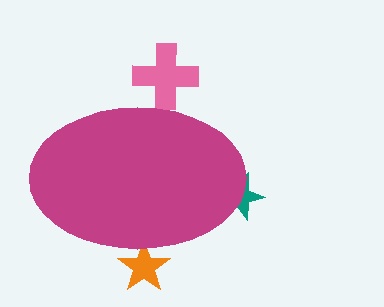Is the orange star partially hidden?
Yes, the orange star is partially hidden behind the magenta ellipse.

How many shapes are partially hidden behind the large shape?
3 shapes are partially hidden.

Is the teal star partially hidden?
Yes, the teal star is partially hidden behind the magenta ellipse.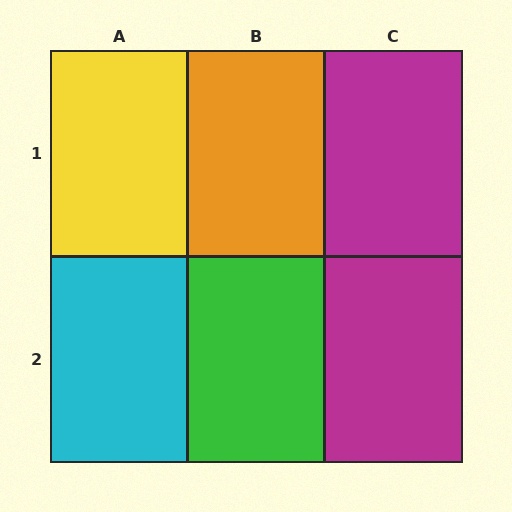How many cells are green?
1 cell is green.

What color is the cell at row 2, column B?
Green.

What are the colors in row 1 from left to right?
Yellow, orange, magenta.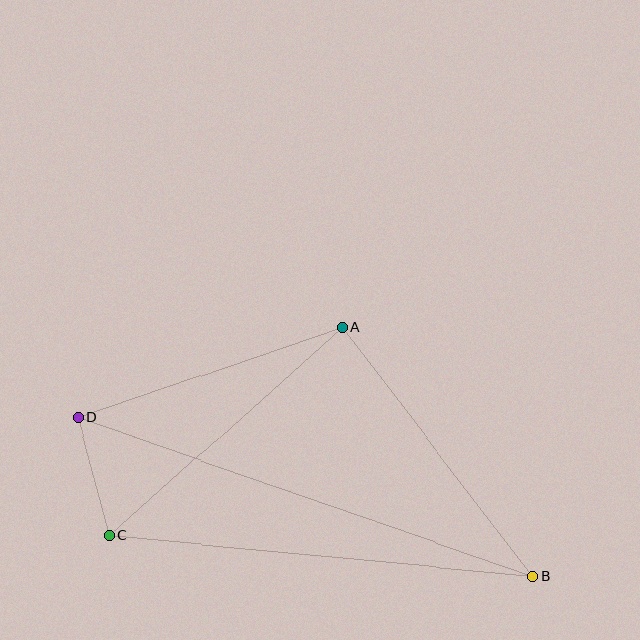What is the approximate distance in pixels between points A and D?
The distance between A and D is approximately 279 pixels.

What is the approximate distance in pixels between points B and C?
The distance between B and C is approximately 426 pixels.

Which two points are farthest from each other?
Points B and D are farthest from each other.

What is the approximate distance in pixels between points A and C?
The distance between A and C is approximately 313 pixels.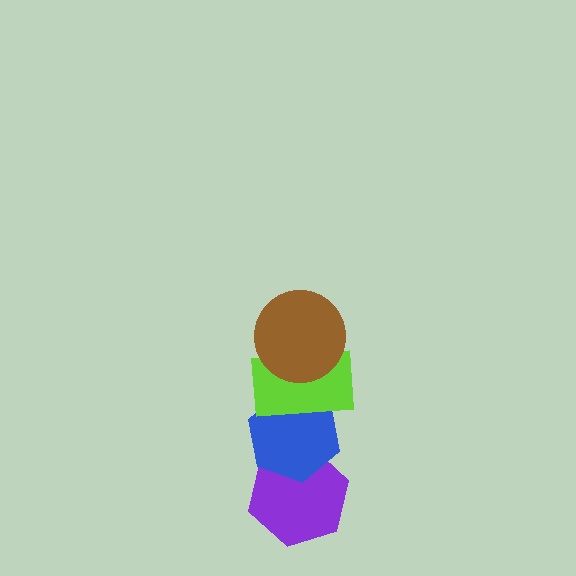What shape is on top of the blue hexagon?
The lime rectangle is on top of the blue hexagon.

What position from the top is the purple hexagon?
The purple hexagon is 4th from the top.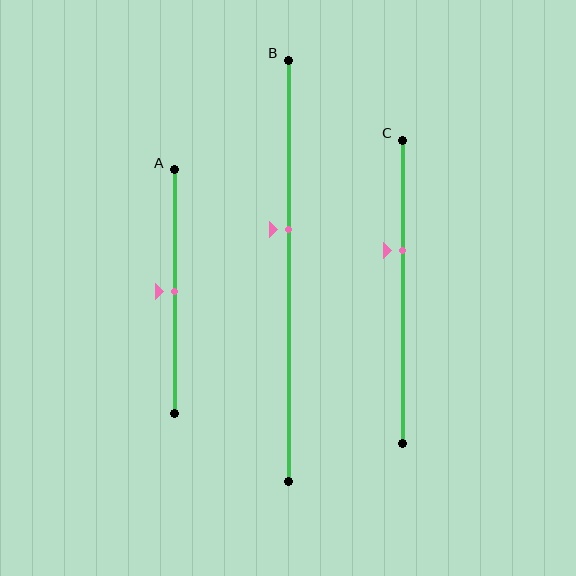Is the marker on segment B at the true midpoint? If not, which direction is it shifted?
No, the marker on segment B is shifted upward by about 10% of the segment length.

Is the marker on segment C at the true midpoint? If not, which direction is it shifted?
No, the marker on segment C is shifted upward by about 14% of the segment length.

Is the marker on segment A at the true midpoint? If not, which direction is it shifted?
Yes, the marker on segment A is at the true midpoint.